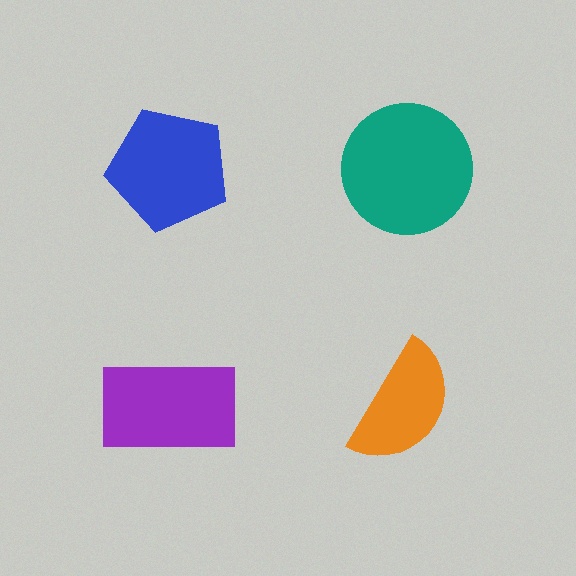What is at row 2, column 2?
An orange semicircle.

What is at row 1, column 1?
A blue pentagon.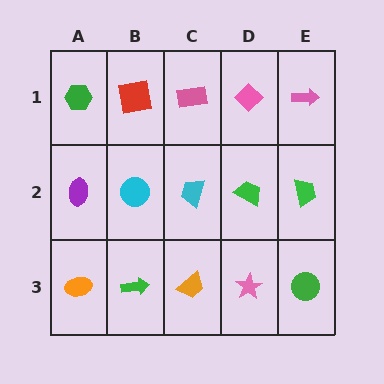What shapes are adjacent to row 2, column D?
A pink diamond (row 1, column D), a pink star (row 3, column D), a cyan trapezoid (row 2, column C), a green trapezoid (row 2, column E).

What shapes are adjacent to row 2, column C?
A pink rectangle (row 1, column C), an orange trapezoid (row 3, column C), a cyan circle (row 2, column B), a green trapezoid (row 2, column D).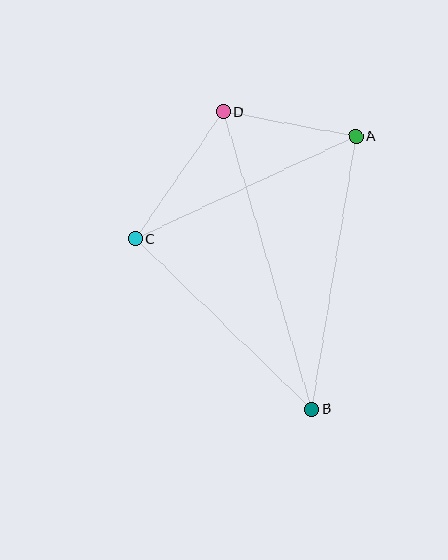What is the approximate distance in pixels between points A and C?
The distance between A and C is approximately 243 pixels.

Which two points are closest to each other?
Points A and D are closest to each other.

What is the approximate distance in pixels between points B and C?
The distance between B and C is approximately 245 pixels.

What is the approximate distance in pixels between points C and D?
The distance between C and D is approximately 155 pixels.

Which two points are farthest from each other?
Points B and D are farthest from each other.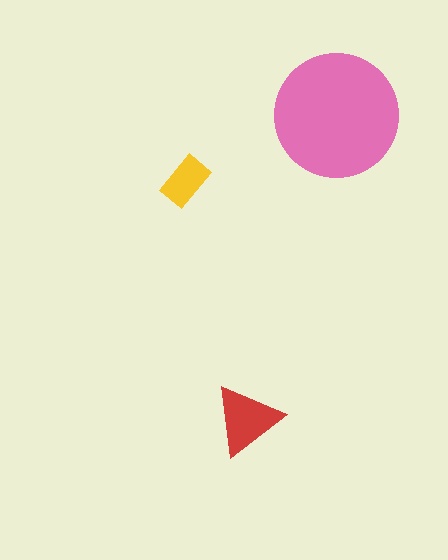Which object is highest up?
The pink circle is topmost.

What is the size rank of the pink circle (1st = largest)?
1st.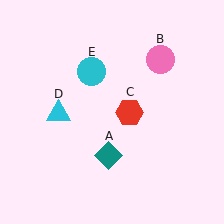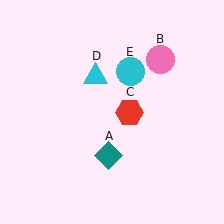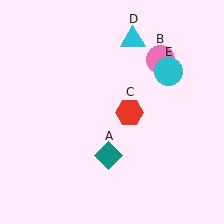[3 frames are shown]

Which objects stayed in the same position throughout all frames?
Teal diamond (object A) and pink circle (object B) and red hexagon (object C) remained stationary.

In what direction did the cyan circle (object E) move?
The cyan circle (object E) moved right.